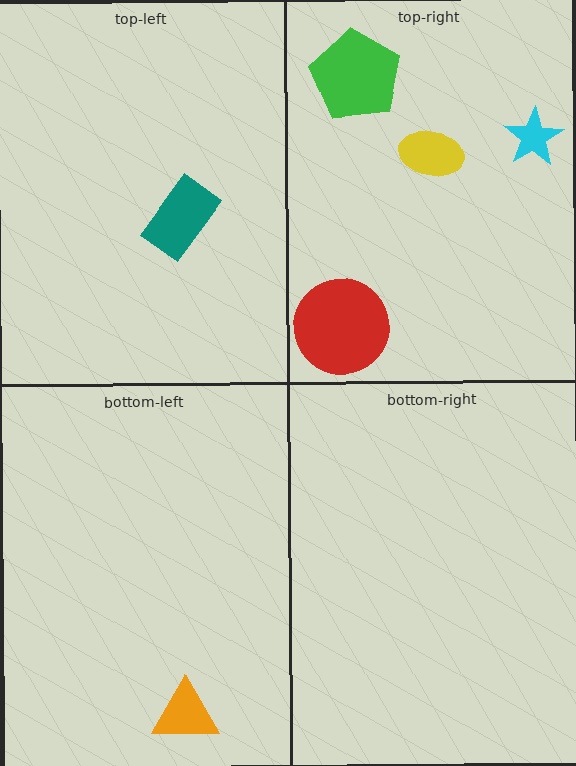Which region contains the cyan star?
The top-right region.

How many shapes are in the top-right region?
4.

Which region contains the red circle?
The top-right region.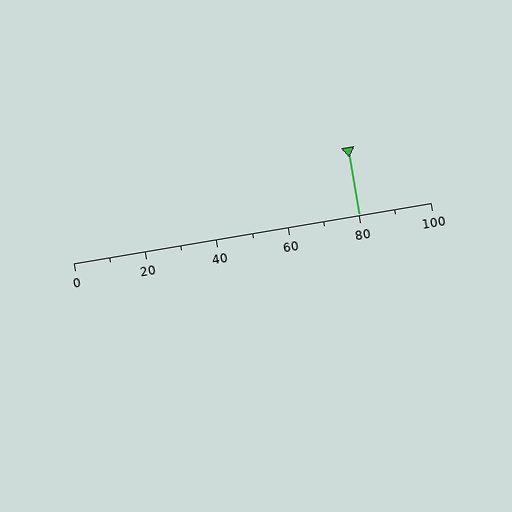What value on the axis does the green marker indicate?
The marker indicates approximately 80.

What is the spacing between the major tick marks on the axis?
The major ticks are spaced 20 apart.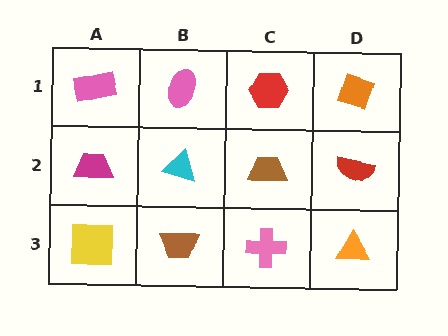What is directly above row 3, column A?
A magenta trapezoid.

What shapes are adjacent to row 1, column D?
A red semicircle (row 2, column D), a red hexagon (row 1, column C).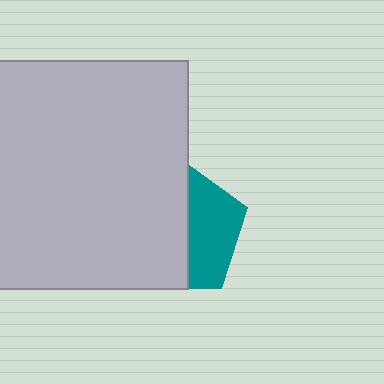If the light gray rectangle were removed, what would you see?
You would see the complete teal pentagon.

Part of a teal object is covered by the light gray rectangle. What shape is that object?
It is a pentagon.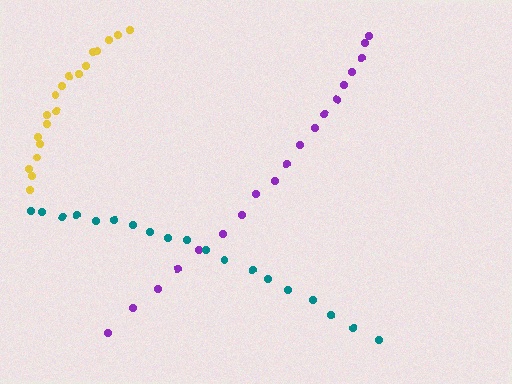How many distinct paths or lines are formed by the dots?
There are 3 distinct paths.